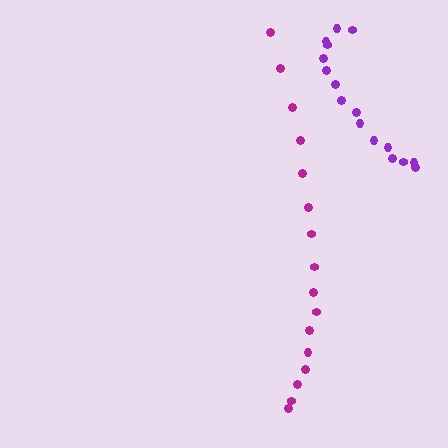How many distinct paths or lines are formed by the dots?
There are 2 distinct paths.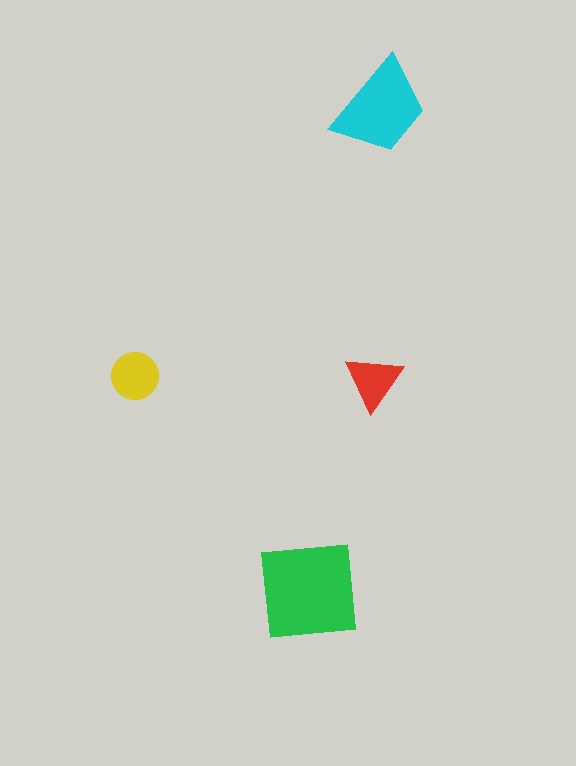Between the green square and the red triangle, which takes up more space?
The green square.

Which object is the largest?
The green square.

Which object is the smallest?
The red triangle.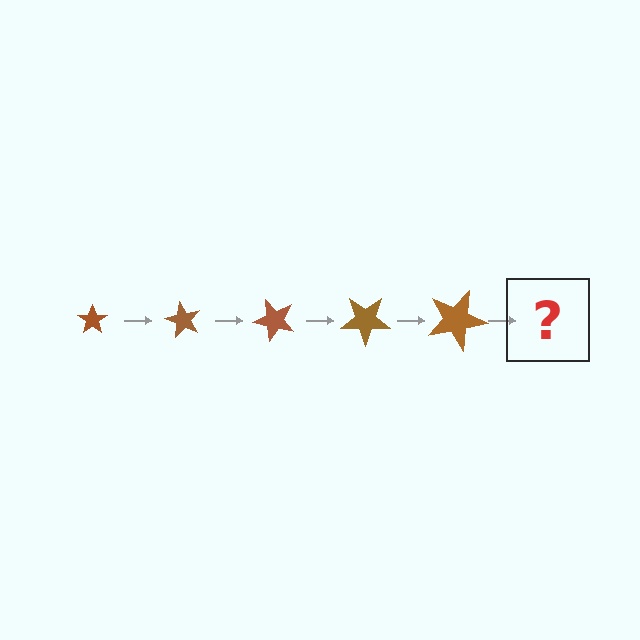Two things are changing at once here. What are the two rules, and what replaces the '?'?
The two rules are that the star grows larger each step and it rotates 60 degrees each step. The '?' should be a star, larger than the previous one and rotated 300 degrees from the start.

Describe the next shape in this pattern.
It should be a star, larger than the previous one and rotated 300 degrees from the start.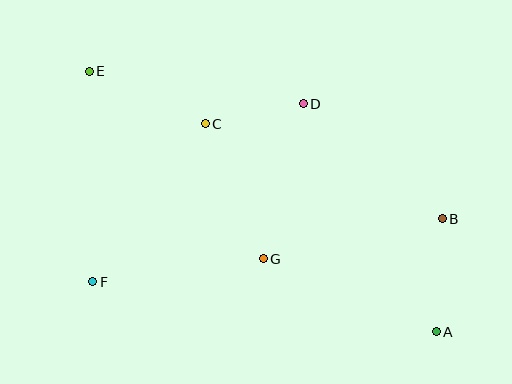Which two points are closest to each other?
Points C and D are closest to each other.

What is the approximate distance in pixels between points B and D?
The distance between B and D is approximately 181 pixels.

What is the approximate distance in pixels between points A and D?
The distance between A and D is approximately 264 pixels.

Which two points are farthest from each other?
Points A and E are farthest from each other.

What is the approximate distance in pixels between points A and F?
The distance between A and F is approximately 347 pixels.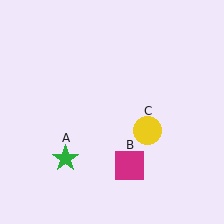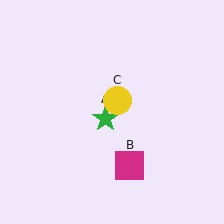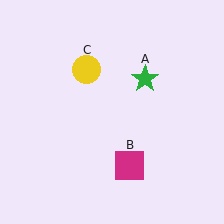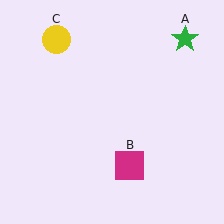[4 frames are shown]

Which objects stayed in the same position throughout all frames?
Magenta square (object B) remained stationary.